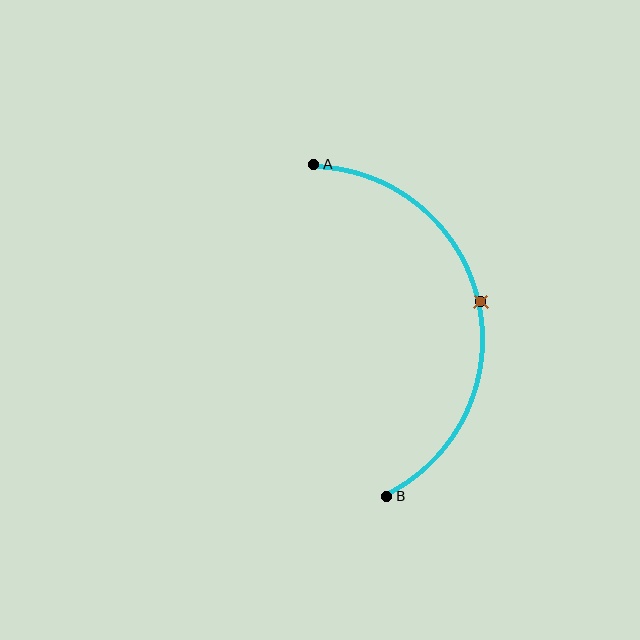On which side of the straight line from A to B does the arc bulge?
The arc bulges to the right of the straight line connecting A and B.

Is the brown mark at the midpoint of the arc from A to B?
Yes. The brown mark lies on the arc at equal arc-length from both A and B — it is the arc midpoint.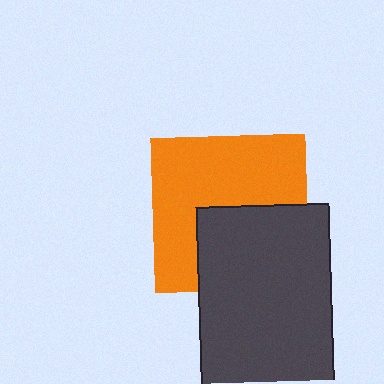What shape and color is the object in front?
The object in front is a dark gray rectangle.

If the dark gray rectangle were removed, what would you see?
You would see the complete orange square.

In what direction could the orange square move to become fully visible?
The orange square could move up. That would shift it out from behind the dark gray rectangle entirely.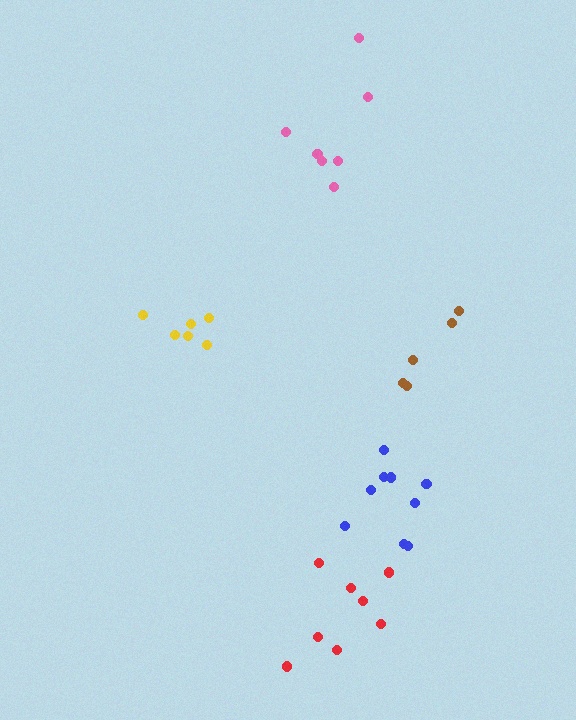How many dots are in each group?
Group 1: 8 dots, Group 2: 6 dots, Group 3: 7 dots, Group 4: 9 dots, Group 5: 5 dots (35 total).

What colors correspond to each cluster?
The clusters are colored: red, yellow, pink, blue, brown.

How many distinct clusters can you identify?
There are 5 distinct clusters.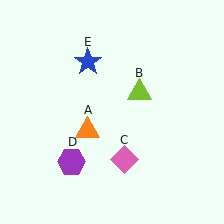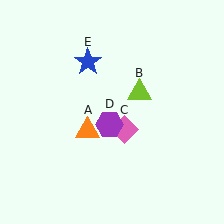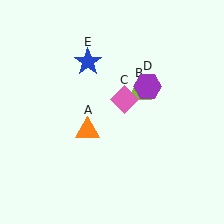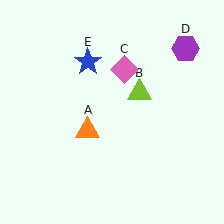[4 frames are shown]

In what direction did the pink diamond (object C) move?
The pink diamond (object C) moved up.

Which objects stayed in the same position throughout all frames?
Orange triangle (object A) and lime triangle (object B) and blue star (object E) remained stationary.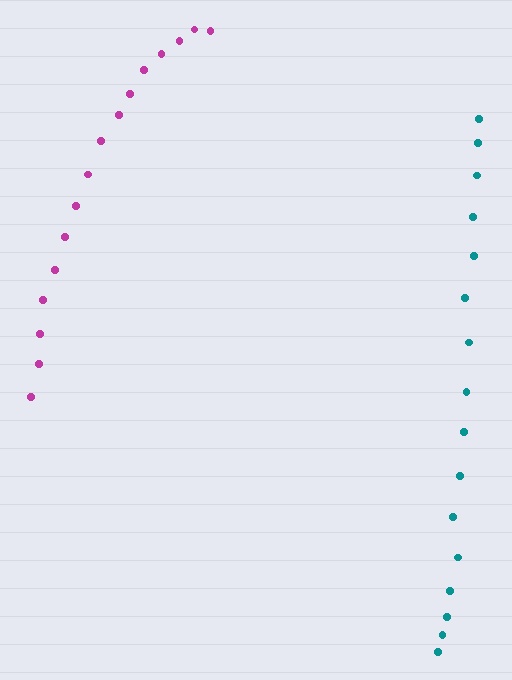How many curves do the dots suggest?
There are 2 distinct paths.